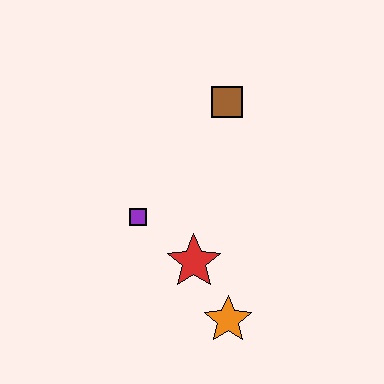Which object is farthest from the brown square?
The orange star is farthest from the brown square.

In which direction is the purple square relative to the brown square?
The purple square is below the brown square.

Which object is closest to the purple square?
The red star is closest to the purple square.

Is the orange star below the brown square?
Yes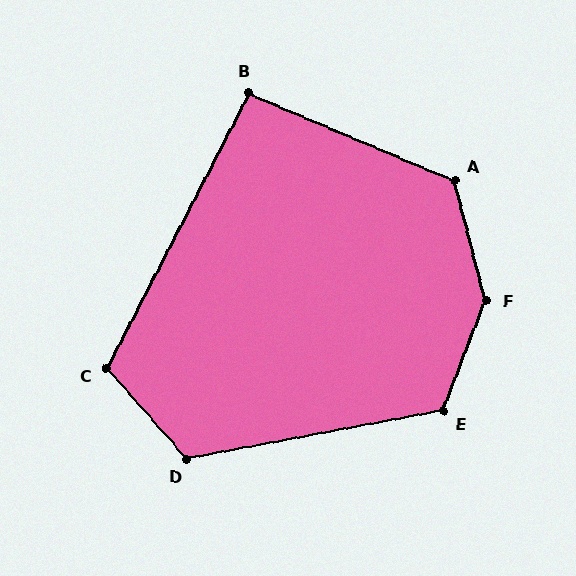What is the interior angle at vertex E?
Approximately 122 degrees (obtuse).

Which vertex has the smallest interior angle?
B, at approximately 95 degrees.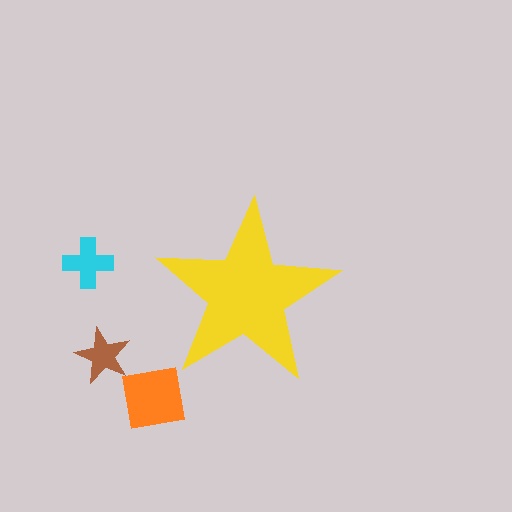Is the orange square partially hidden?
No, the orange square is fully visible.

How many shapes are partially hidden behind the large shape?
0 shapes are partially hidden.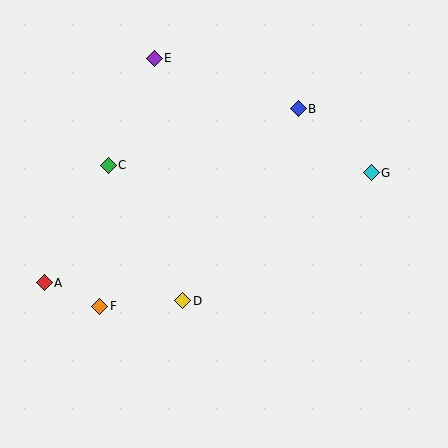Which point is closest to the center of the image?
Point D at (182, 301) is closest to the center.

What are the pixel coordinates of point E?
Point E is at (154, 58).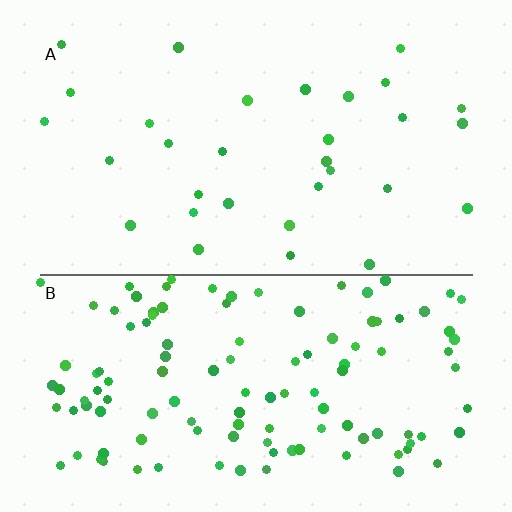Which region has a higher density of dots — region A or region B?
B (the bottom).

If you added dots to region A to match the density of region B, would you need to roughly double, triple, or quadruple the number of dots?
Approximately quadruple.